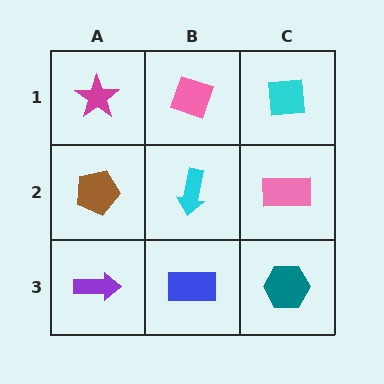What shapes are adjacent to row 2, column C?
A cyan square (row 1, column C), a teal hexagon (row 3, column C), a cyan arrow (row 2, column B).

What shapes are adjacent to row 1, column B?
A cyan arrow (row 2, column B), a magenta star (row 1, column A), a cyan square (row 1, column C).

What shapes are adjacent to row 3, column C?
A pink rectangle (row 2, column C), a blue rectangle (row 3, column B).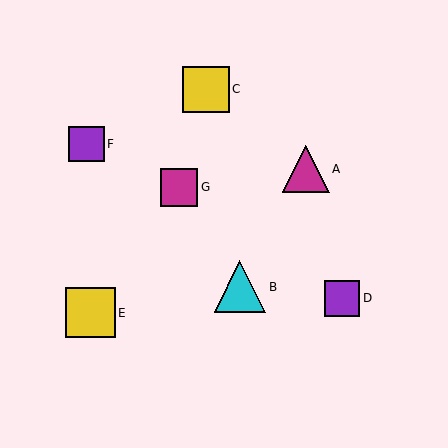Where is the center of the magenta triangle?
The center of the magenta triangle is at (306, 169).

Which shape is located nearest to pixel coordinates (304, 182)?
The magenta triangle (labeled A) at (306, 169) is nearest to that location.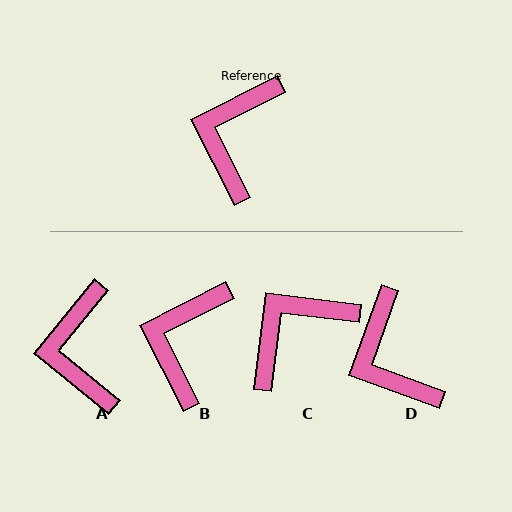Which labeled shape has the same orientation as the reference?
B.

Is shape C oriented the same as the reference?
No, it is off by about 34 degrees.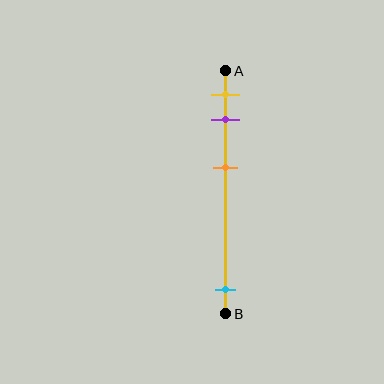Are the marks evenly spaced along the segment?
No, the marks are not evenly spaced.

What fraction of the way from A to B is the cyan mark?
The cyan mark is approximately 90% (0.9) of the way from A to B.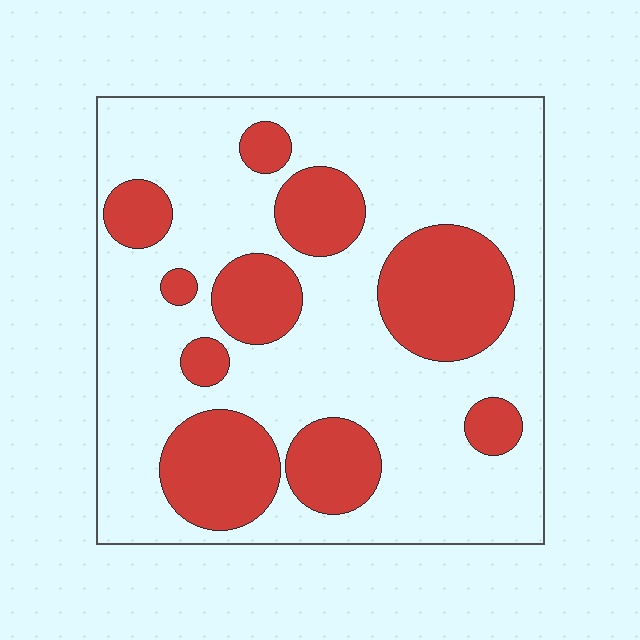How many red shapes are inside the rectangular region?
10.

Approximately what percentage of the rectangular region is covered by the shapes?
Approximately 30%.